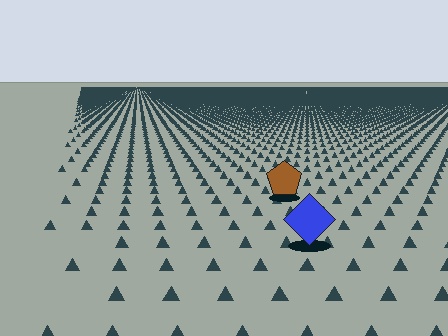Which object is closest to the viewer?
The blue diamond is closest. The texture marks near it are larger and more spread out.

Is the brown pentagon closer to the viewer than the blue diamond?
No. The blue diamond is closer — you can tell from the texture gradient: the ground texture is coarser near it.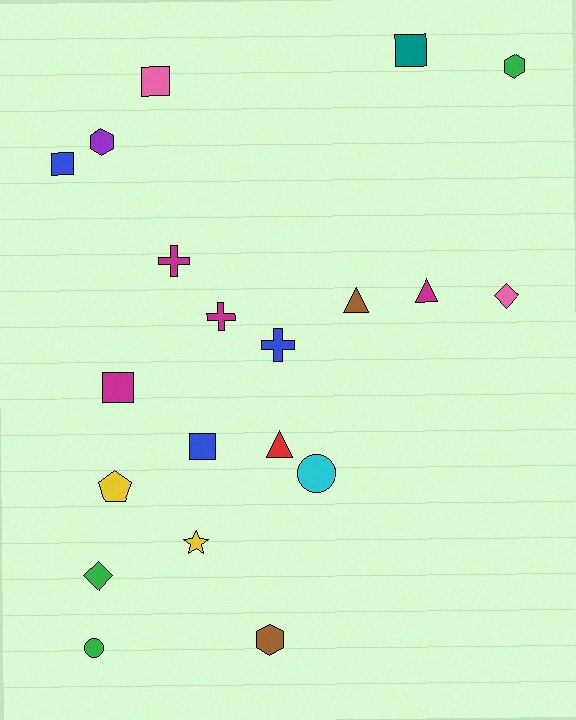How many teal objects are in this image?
There is 1 teal object.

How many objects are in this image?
There are 20 objects.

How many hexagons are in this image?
There are 3 hexagons.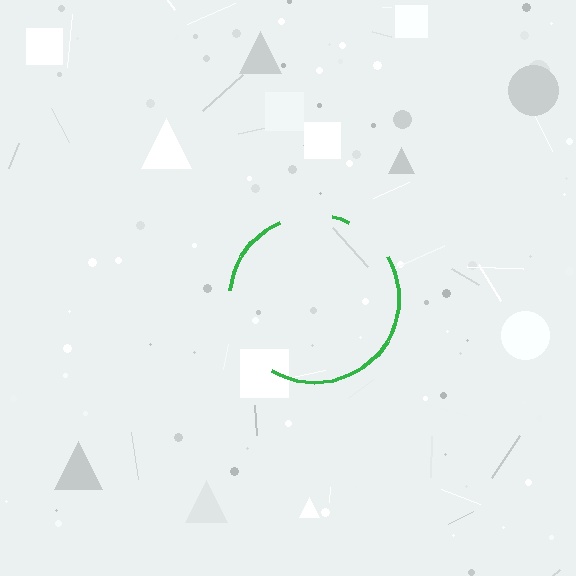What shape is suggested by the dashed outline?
The dashed outline suggests a circle.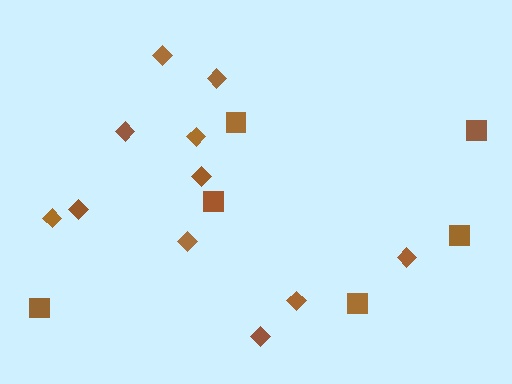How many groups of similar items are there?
There are 2 groups: one group of squares (6) and one group of diamonds (11).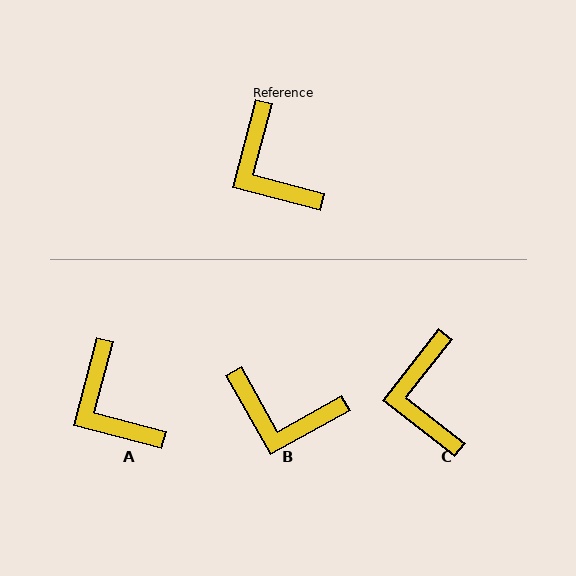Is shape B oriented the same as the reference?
No, it is off by about 44 degrees.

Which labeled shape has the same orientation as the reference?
A.